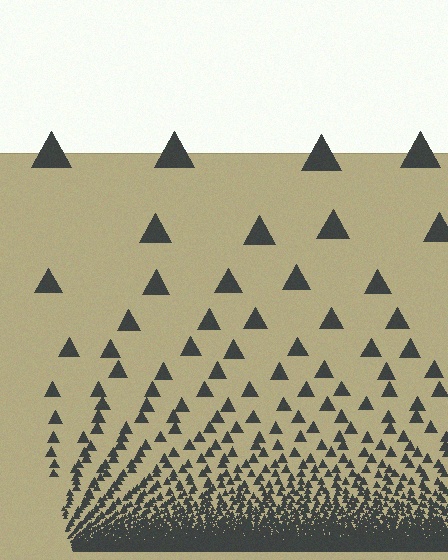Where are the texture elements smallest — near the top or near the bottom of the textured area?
Near the bottom.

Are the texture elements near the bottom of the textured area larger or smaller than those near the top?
Smaller. The gradient is inverted — elements near the bottom are smaller and denser.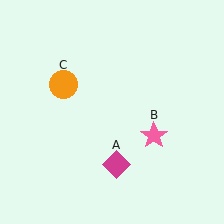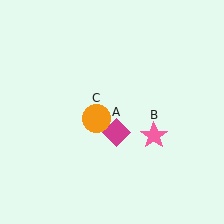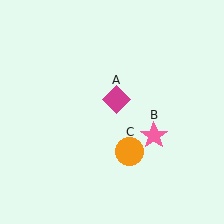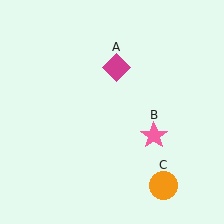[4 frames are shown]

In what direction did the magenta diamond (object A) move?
The magenta diamond (object A) moved up.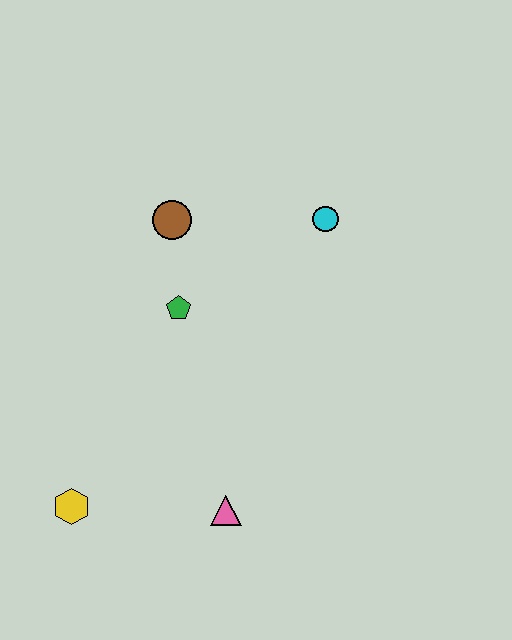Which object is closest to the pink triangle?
The yellow hexagon is closest to the pink triangle.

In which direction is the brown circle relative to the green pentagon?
The brown circle is above the green pentagon.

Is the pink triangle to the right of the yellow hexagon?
Yes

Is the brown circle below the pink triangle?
No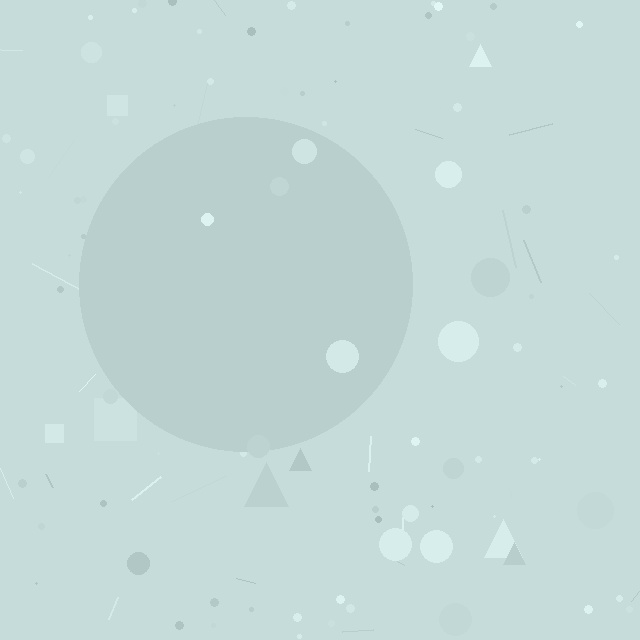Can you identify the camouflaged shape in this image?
The camouflaged shape is a circle.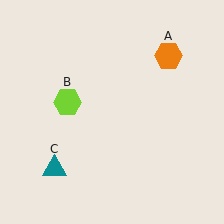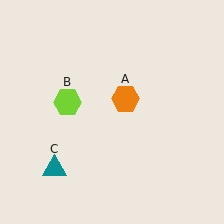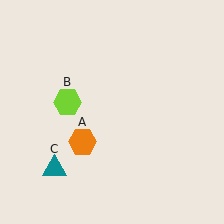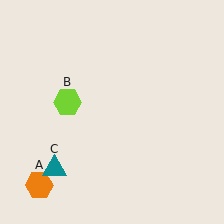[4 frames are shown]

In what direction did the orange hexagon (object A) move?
The orange hexagon (object A) moved down and to the left.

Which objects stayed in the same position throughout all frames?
Lime hexagon (object B) and teal triangle (object C) remained stationary.